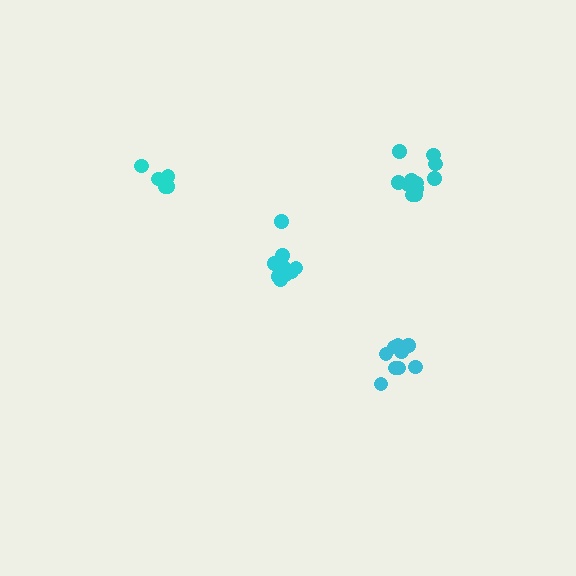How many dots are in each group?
Group 1: 6 dots, Group 2: 12 dots, Group 3: 9 dots, Group 4: 9 dots (36 total).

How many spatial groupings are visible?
There are 4 spatial groupings.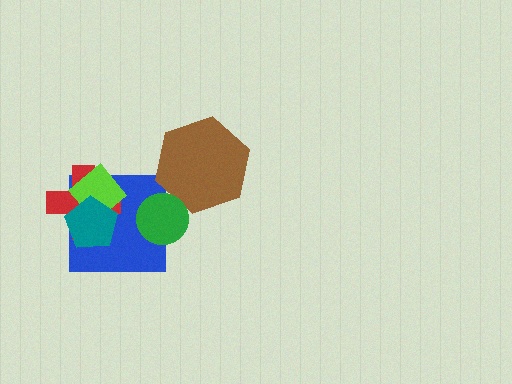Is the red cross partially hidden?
Yes, it is partially covered by another shape.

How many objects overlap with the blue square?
4 objects overlap with the blue square.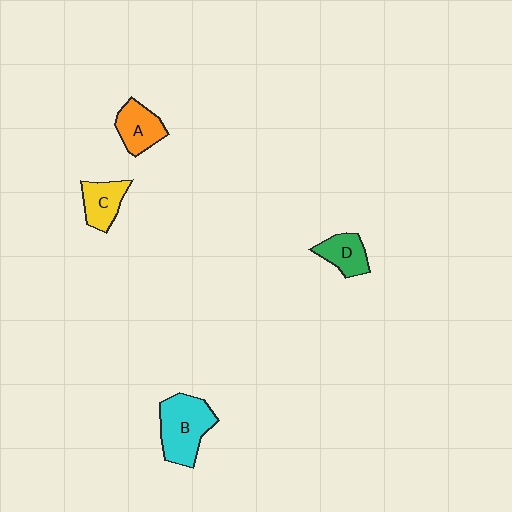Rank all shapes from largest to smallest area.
From largest to smallest: B (cyan), A (orange), C (yellow), D (green).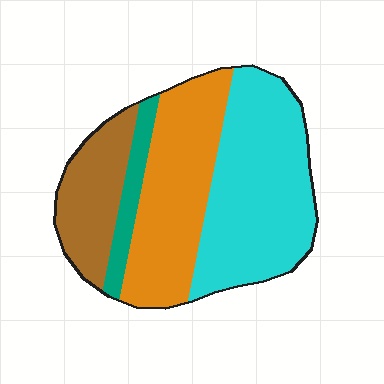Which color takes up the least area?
Teal, at roughly 10%.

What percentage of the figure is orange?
Orange takes up about one third (1/3) of the figure.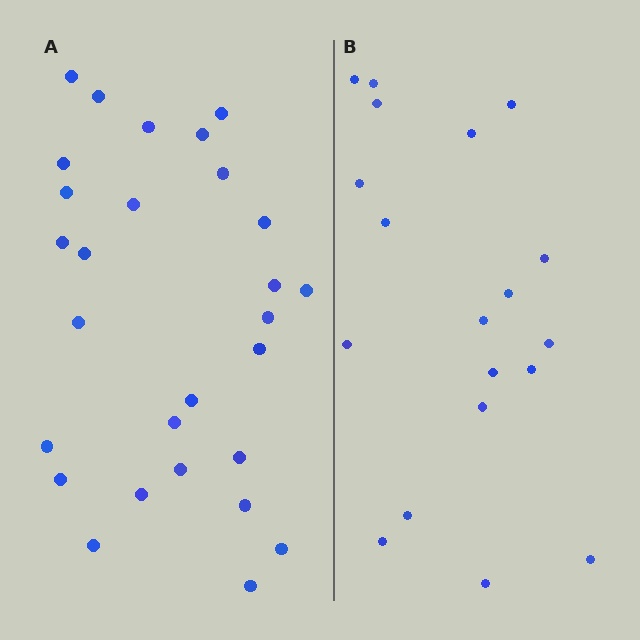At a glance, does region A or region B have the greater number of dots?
Region A (the left region) has more dots.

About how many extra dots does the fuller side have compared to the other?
Region A has roughly 8 or so more dots than region B.